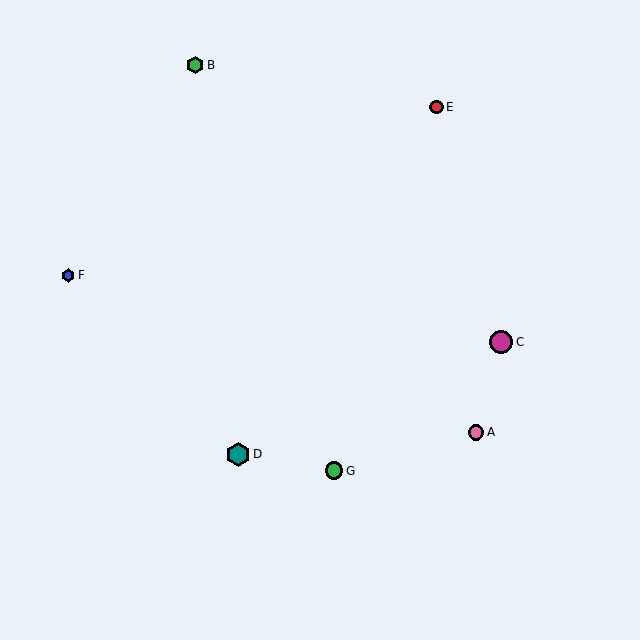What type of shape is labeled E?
Shape E is a red circle.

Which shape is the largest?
The teal hexagon (labeled D) is the largest.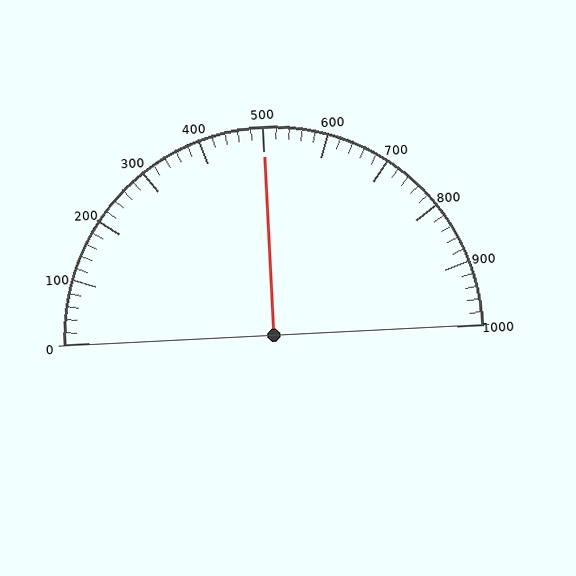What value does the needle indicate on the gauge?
The needle indicates approximately 500.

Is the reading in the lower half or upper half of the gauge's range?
The reading is in the upper half of the range (0 to 1000).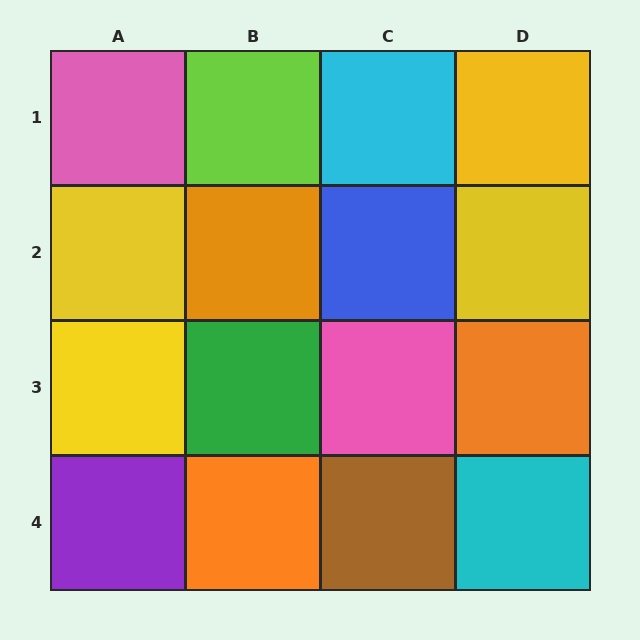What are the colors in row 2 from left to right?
Yellow, orange, blue, yellow.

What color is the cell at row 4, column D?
Cyan.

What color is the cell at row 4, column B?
Orange.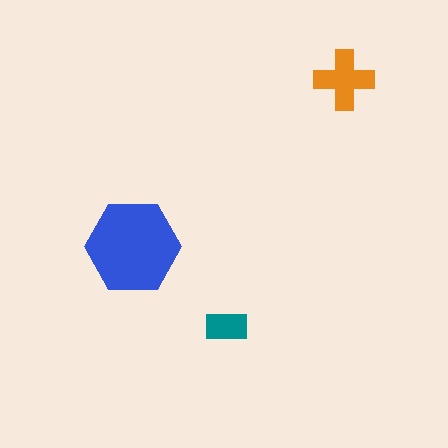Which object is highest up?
The orange cross is topmost.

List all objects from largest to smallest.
The blue hexagon, the orange cross, the teal rectangle.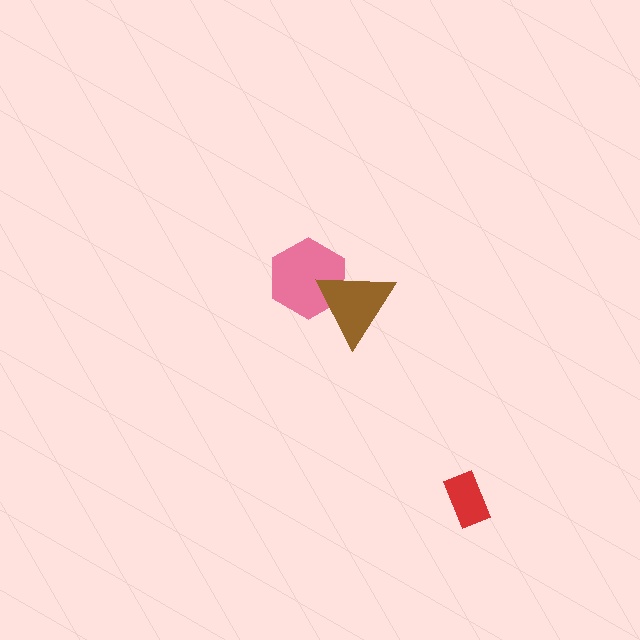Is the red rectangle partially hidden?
No, no other shape covers it.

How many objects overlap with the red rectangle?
0 objects overlap with the red rectangle.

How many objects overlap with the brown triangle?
1 object overlaps with the brown triangle.